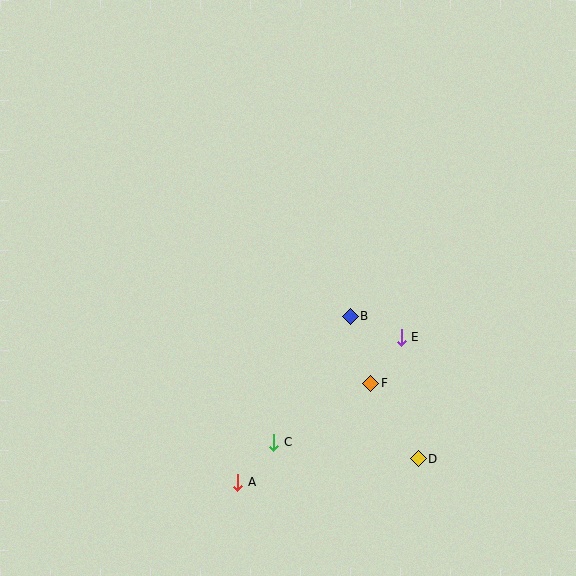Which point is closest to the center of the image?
Point B at (350, 316) is closest to the center.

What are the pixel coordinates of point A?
Point A is at (238, 482).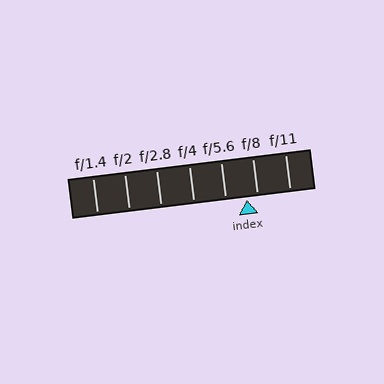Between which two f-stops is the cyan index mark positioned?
The index mark is between f/5.6 and f/8.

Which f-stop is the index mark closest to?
The index mark is closest to f/8.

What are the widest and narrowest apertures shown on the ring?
The widest aperture shown is f/1.4 and the narrowest is f/11.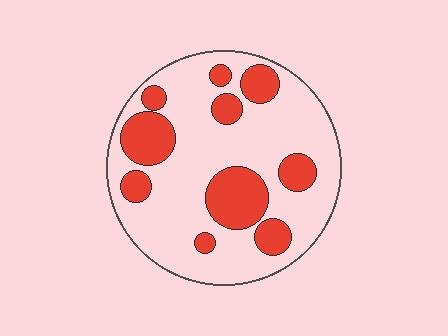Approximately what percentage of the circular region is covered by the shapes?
Approximately 30%.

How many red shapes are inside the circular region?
10.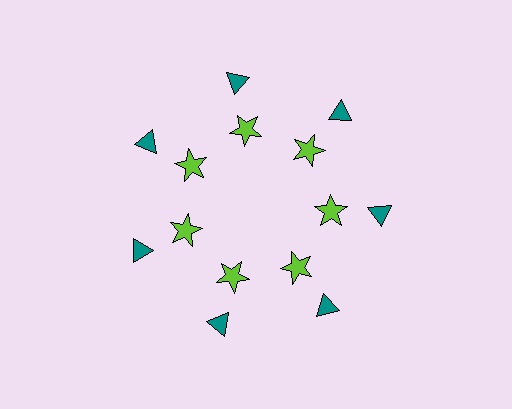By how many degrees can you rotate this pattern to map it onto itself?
The pattern maps onto itself every 51 degrees of rotation.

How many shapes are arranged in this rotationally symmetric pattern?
There are 14 shapes, arranged in 7 groups of 2.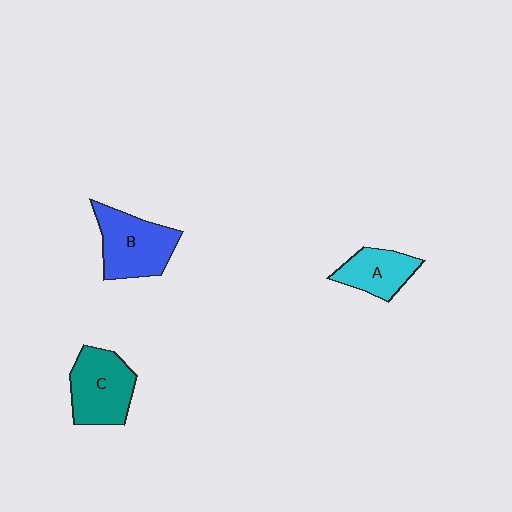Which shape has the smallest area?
Shape A (cyan).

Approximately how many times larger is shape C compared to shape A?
Approximately 1.4 times.